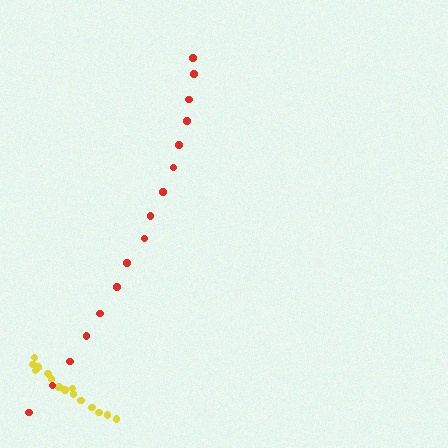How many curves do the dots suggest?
There are 2 distinct paths.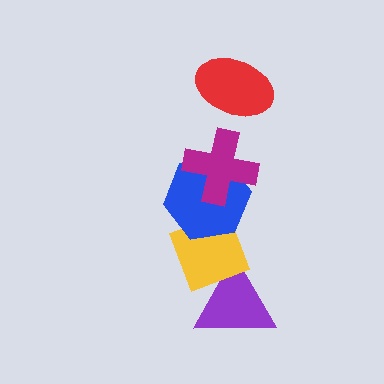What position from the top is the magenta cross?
The magenta cross is 2nd from the top.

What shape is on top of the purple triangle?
The yellow diamond is on top of the purple triangle.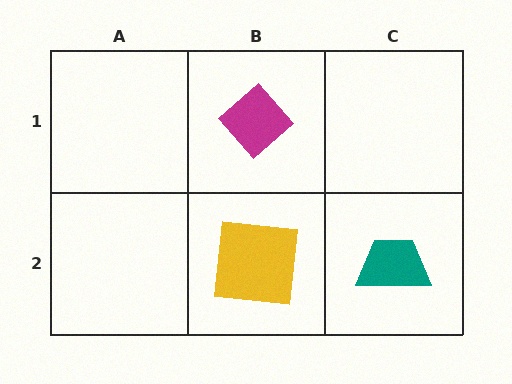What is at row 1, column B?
A magenta diamond.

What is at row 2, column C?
A teal trapezoid.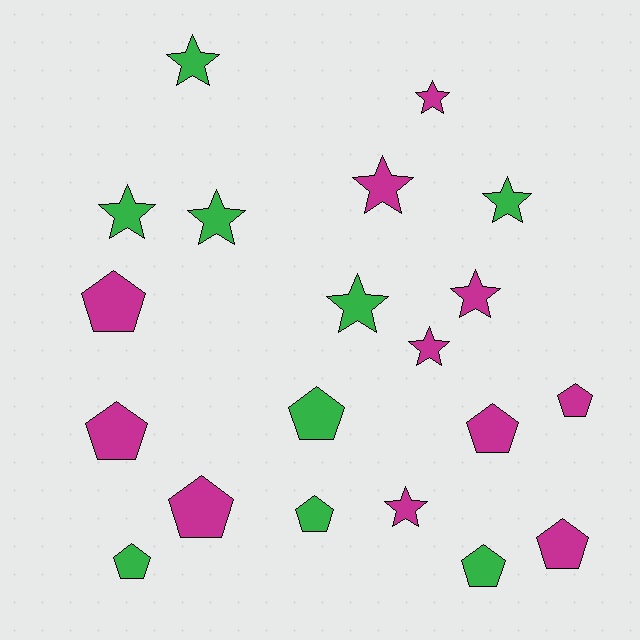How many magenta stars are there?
There are 5 magenta stars.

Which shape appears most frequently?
Pentagon, with 10 objects.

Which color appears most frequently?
Magenta, with 11 objects.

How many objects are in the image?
There are 20 objects.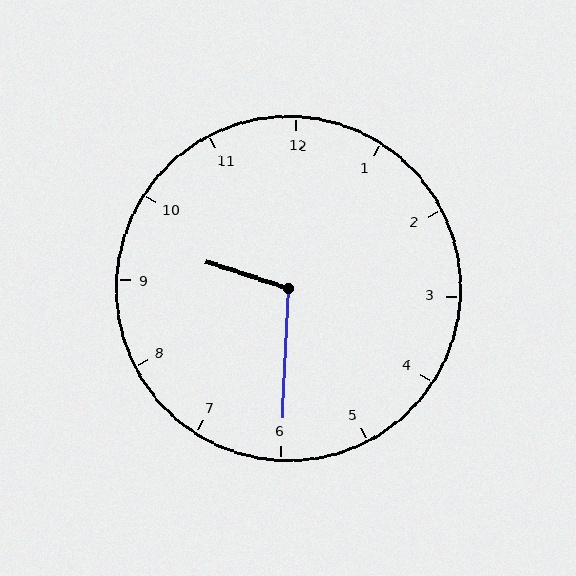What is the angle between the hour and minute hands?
Approximately 105 degrees.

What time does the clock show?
9:30.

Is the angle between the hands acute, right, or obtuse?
It is obtuse.